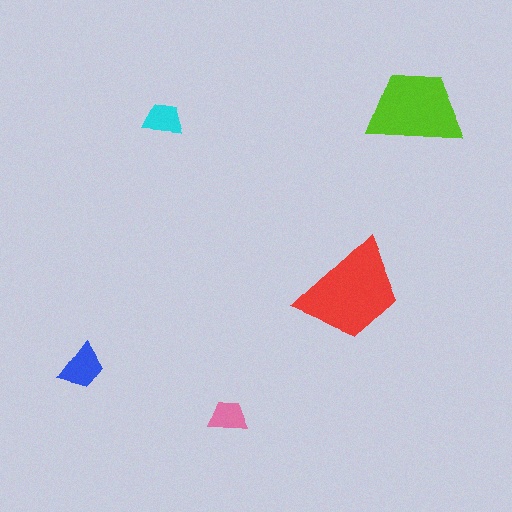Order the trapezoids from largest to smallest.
the red one, the lime one, the blue one, the cyan one, the pink one.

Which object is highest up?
The lime trapezoid is topmost.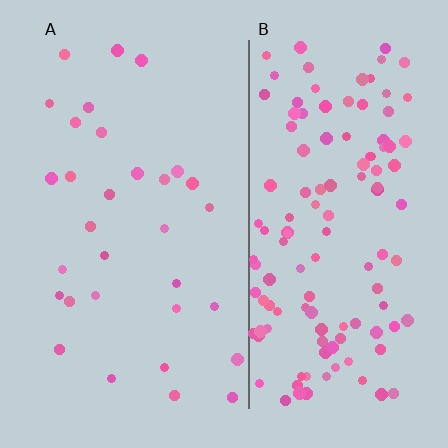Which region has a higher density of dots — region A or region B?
B (the right).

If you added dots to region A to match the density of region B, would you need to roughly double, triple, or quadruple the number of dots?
Approximately quadruple.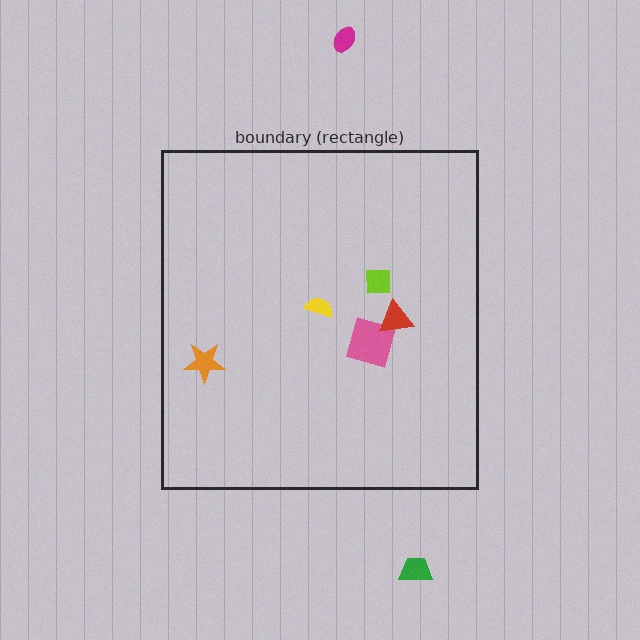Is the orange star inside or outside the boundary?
Inside.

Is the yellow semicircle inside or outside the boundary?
Inside.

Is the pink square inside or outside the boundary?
Inside.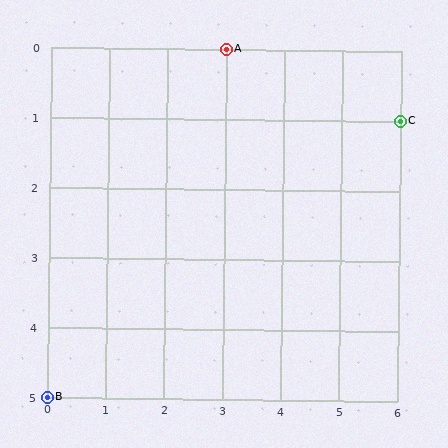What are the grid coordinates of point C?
Point C is at grid coordinates (6, 1).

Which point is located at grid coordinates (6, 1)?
Point C is at (6, 1).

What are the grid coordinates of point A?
Point A is at grid coordinates (3, 0).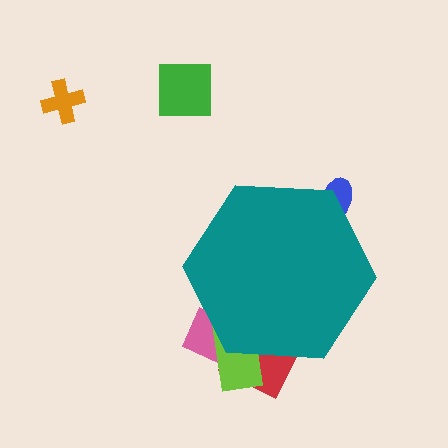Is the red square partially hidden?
Yes, the red square is partially hidden behind the teal hexagon.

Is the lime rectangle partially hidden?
Yes, the lime rectangle is partially hidden behind the teal hexagon.